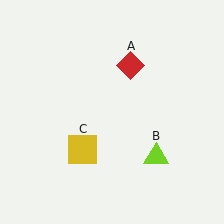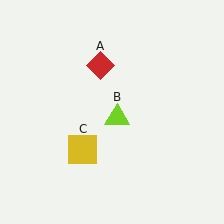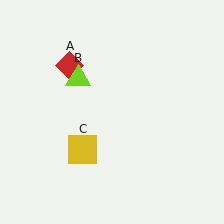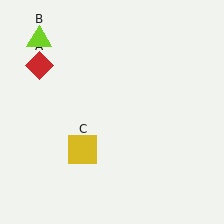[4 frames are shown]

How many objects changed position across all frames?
2 objects changed position: red diamond (object A), lime triangle (object B).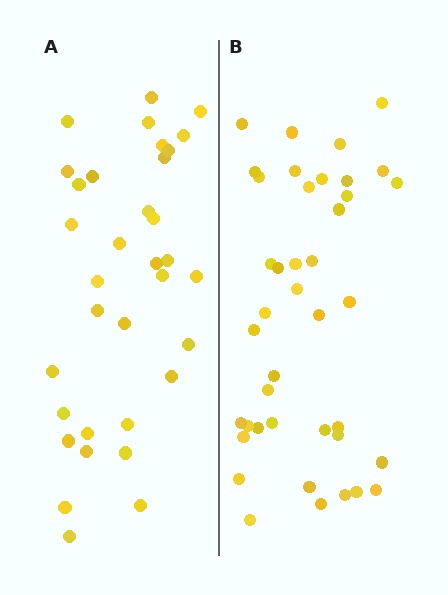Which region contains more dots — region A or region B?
Region B (the right region) has more dots.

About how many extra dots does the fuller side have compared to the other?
Region B has roughly 8 or so more dots than region A.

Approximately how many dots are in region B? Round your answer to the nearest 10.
About 40 dots. (The exact count is 41, which rounds to 40.)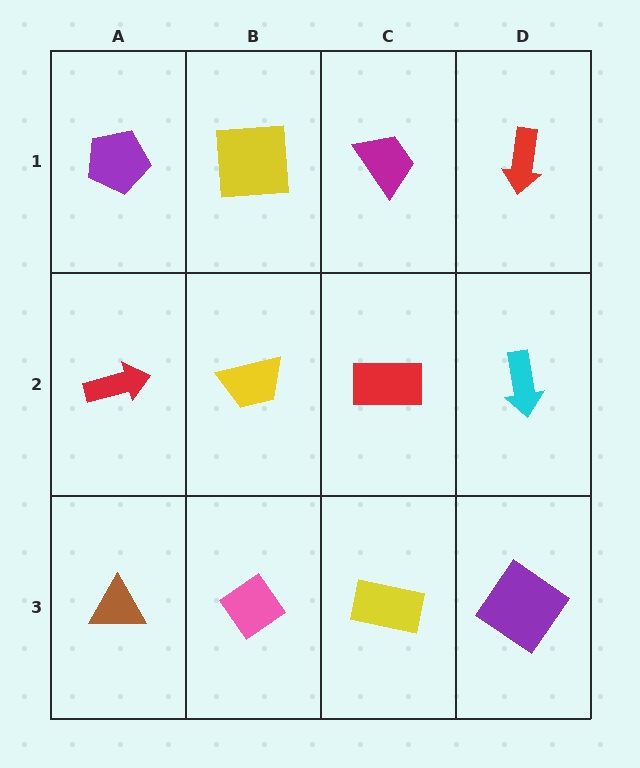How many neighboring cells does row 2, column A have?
3.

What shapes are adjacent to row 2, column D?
A red arrow (row 1, column D), a purple diamond (row 3, column D), a red rectangle (row 2, column C).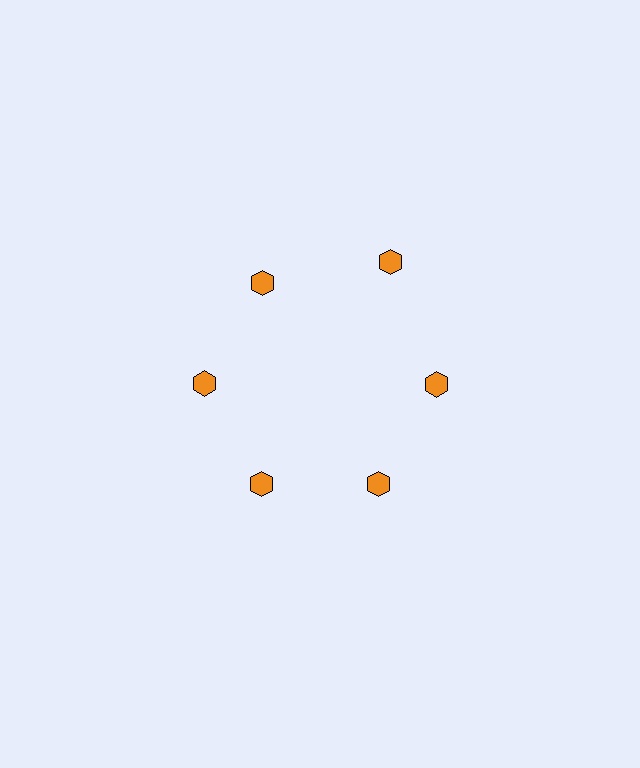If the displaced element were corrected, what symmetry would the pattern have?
It would have 6-fold rotational symmetry — the pattern would map onto itself every 60 degrees.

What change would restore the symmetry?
The symmetry would be restored by moving it inward, back onto the ring so that all 6 hexagons sit at equal angles and equal distance from the center.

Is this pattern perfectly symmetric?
No. The 6 orange hexagons are arranged in a ring, but one element near the 1 o'clock position is pushed outward from the center, breaking the 6-fold rotational symmetry.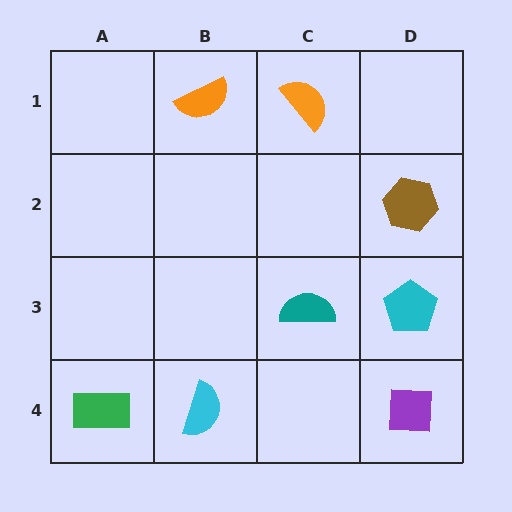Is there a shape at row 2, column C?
No, that cell is empty.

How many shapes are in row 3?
2 shapes.